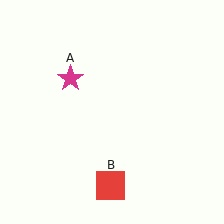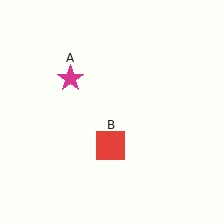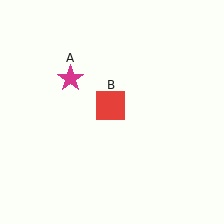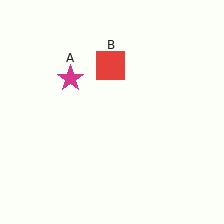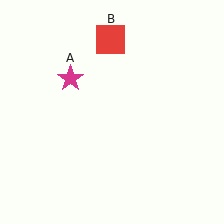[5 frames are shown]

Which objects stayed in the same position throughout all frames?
Magenta star (object A) remained stationary.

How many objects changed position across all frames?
1 object changed position: red square (object B).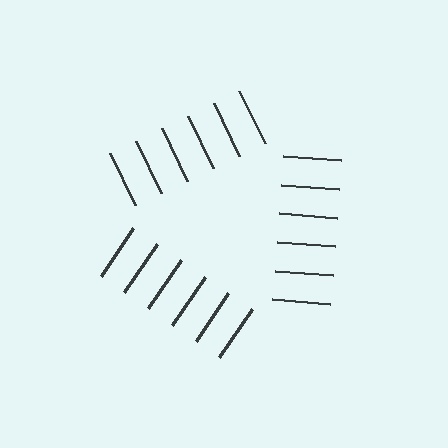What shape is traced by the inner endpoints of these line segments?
An illusory triangle — the line segments terminate on its edges but no continuous stroke is drawn.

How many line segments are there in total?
18 — 6 along each of the 3 edges.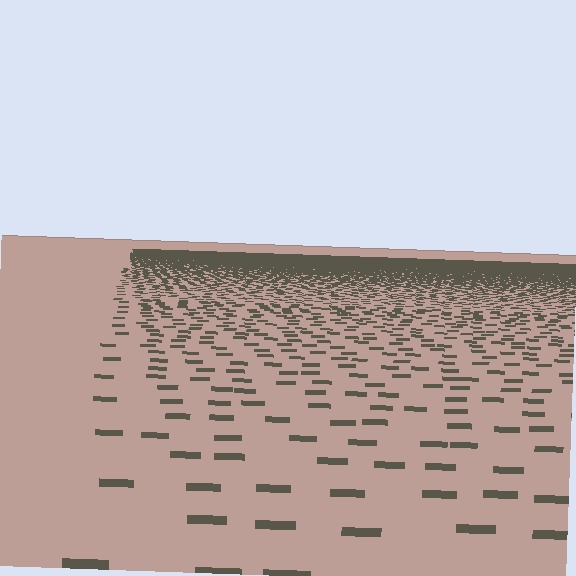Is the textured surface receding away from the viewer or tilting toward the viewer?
The surface is receding away from the viewer. Texture elements get smaller and denser toward the top.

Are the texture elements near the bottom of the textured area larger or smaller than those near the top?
Larger. Near the bottom, elements are closer to the viewer and appear at a bigger on-screen size.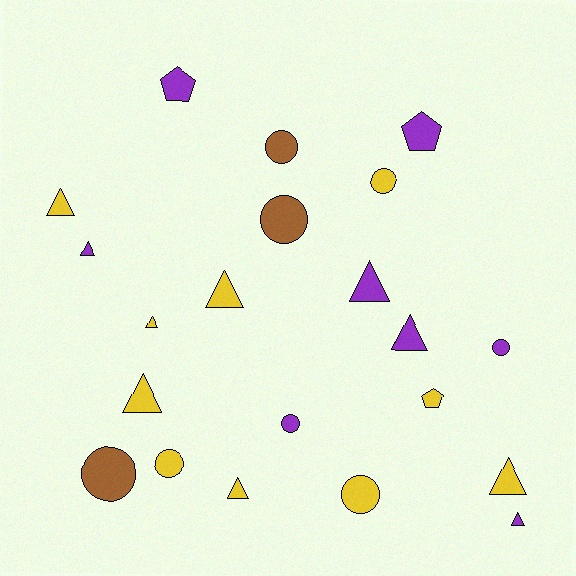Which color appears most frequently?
Yellow, with 10 objects.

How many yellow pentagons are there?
There is 1 yellow pentagon.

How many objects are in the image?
There are 21 objects.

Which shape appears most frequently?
Triangle, with 10 objects.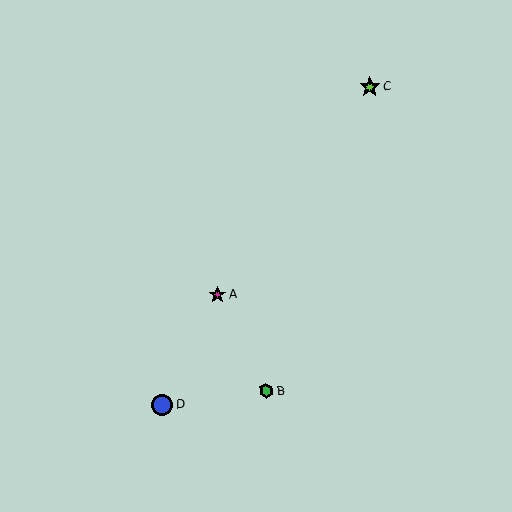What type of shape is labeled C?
Shape C is a lime star.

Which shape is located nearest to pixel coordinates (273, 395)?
The green hexagon (labeled B) at (266, 391) is nearest to that location.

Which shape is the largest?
The blue circle (labeled D) is the largest.